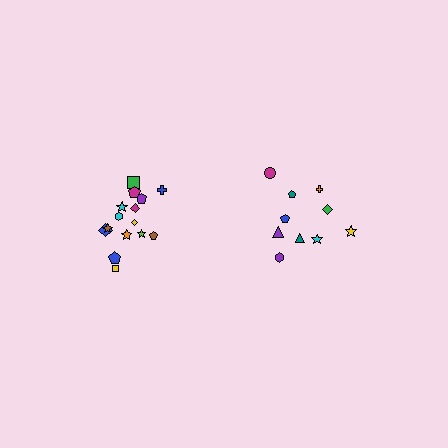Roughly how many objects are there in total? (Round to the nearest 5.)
Roughly 25 objects in total.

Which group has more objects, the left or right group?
The left group.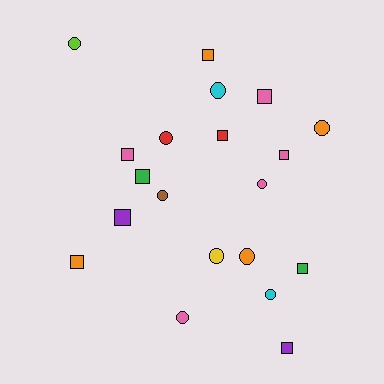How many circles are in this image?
There are 10 circles.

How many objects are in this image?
There are 20 objects.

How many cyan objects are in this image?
There are 2 cyan objects.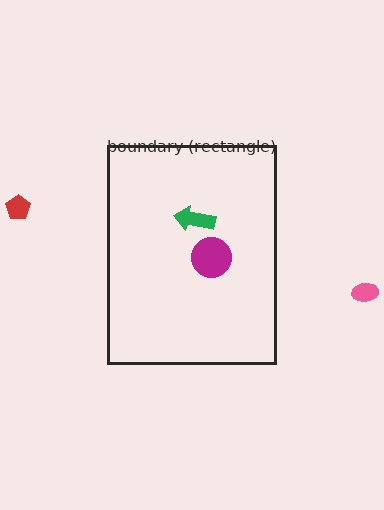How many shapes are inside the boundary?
2 inside, 2 outside.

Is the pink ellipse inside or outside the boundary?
Outside.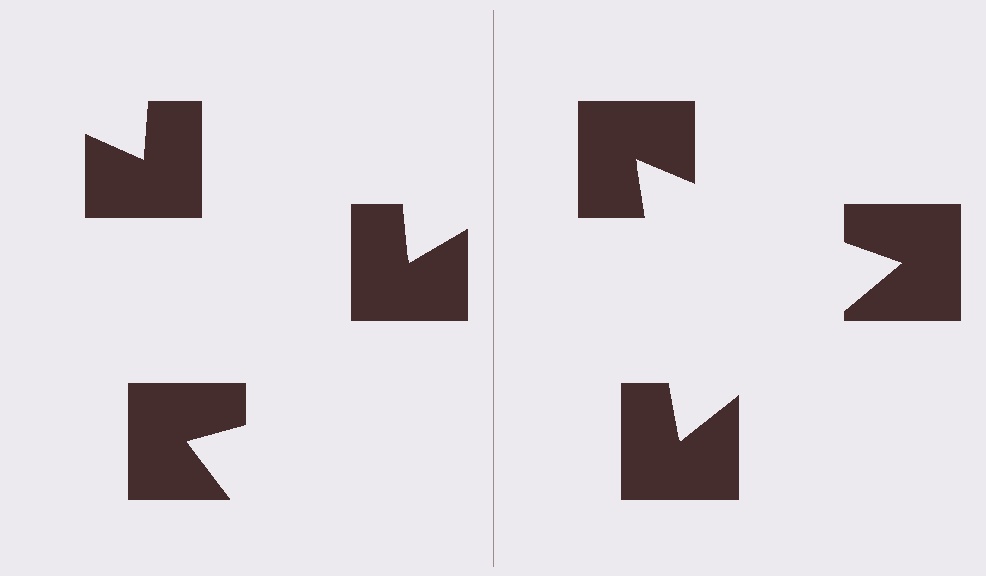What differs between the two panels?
The notched squares are positioned identically on both sides; only the wedge orientations differ. On the right they align to a triangle; on the left they are misaligned.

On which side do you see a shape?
An illusory triangle appears on the right side. On the left side the wedge cuts are rotated, so no coherent shape forms.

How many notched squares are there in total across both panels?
6 — 3 on each side.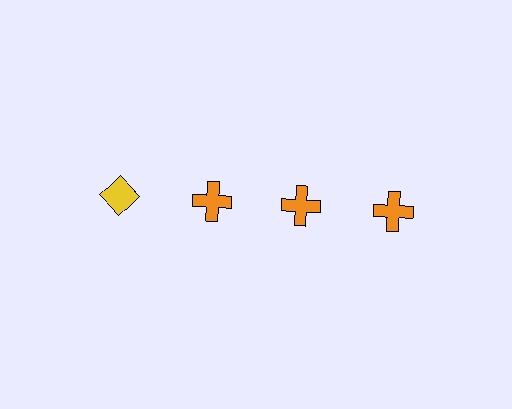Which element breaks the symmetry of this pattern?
The yellow diamond in the top row, leftmost column breaks the symmetry. All other shapes are orange crosses.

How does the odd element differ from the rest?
It differs in both color (yellow instead of orange) and shape (diamond instead of cross).